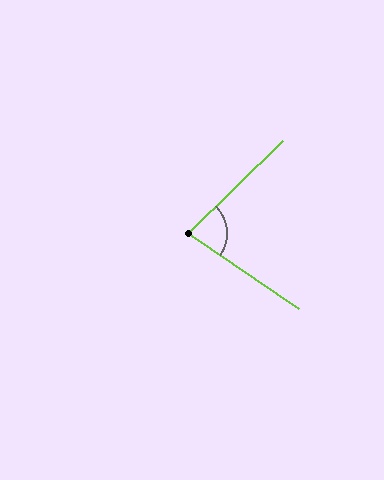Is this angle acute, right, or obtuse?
It is acute.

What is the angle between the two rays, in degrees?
Approximately 79 degrees.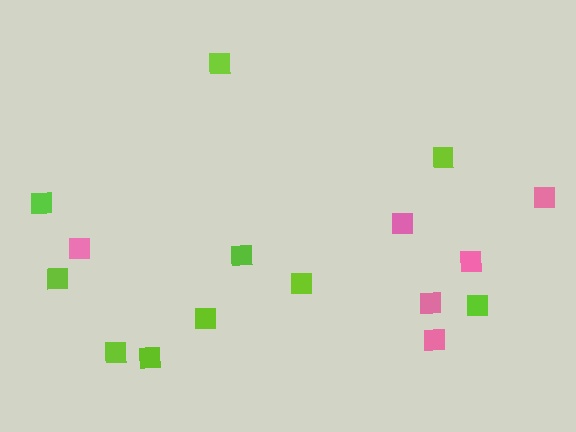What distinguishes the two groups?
There are 2 groups: one group of pink squares (6) and one group of lime squares (10).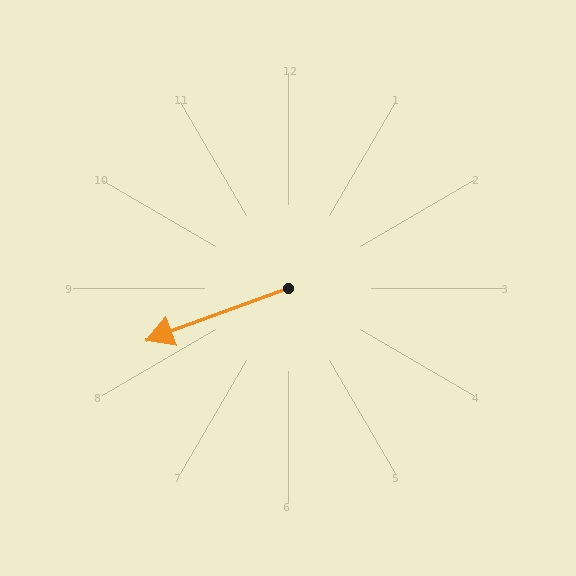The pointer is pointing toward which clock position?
Roughly 8 o'clock.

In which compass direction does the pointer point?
West.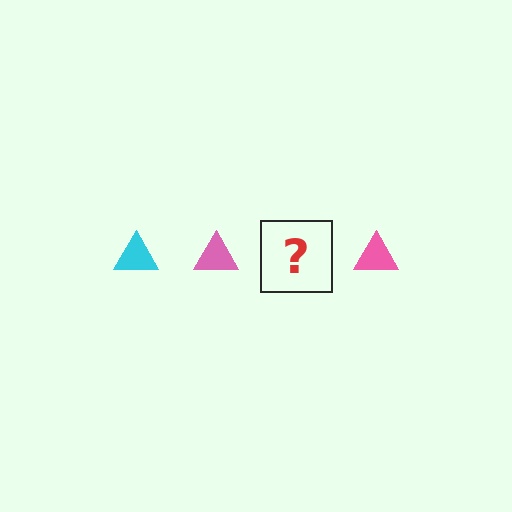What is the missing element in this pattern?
The missing element is a cyan triangle.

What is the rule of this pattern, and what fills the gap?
The rule is that the pattern cycles through cyan, pink triangles. The gap should be filled with a cyan triangle.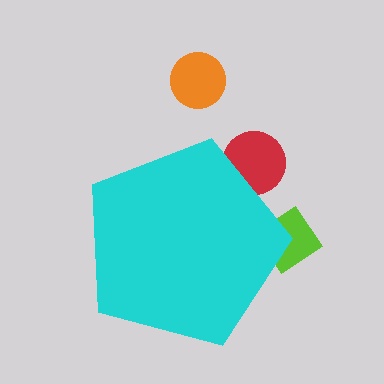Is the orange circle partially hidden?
No, the orange circle is fully visible.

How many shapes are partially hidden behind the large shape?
2 shapes are partially hidden.